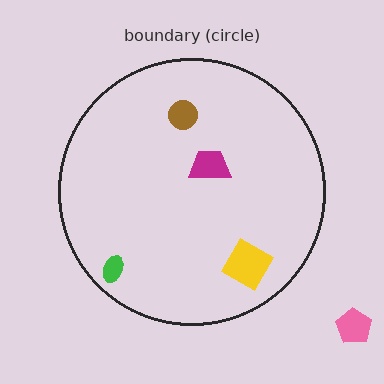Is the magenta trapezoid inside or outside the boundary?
Inside.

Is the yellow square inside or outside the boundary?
Inside.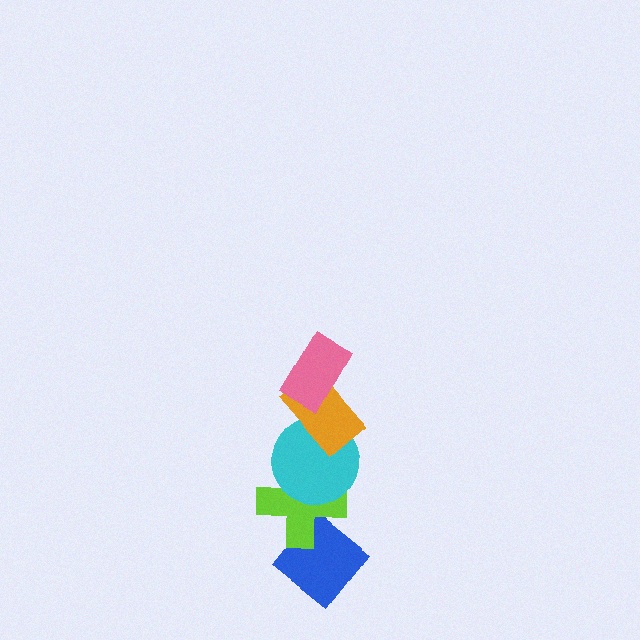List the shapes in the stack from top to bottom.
From top to bottom: the pink rectangle, the orange rectangle, the cyan circle, the lime cross, the blue diamond.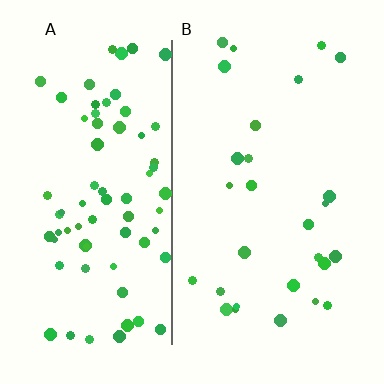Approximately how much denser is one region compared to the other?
Approximately 2.7× — region A over region B.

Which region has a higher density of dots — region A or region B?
A (the left).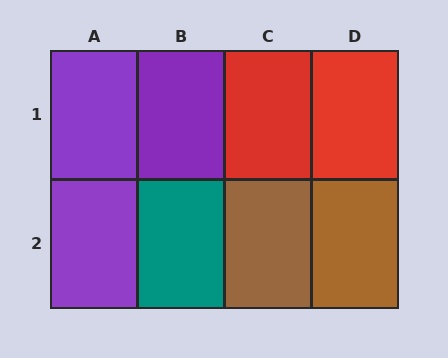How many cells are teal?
1 cell is teal.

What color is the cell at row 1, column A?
Purple.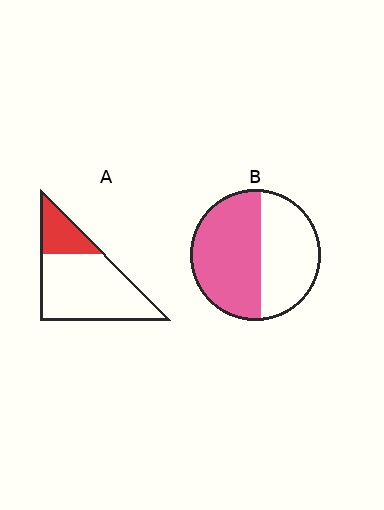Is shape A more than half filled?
No.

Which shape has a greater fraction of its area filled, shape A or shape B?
Shape B.